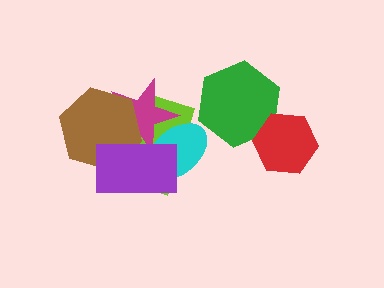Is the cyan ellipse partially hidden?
Yes, it is partially covered by another shape.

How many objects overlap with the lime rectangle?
4 objects overlap with the lime rectangle.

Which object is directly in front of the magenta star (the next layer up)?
The cyan ellipse is directly in front of the magenta star.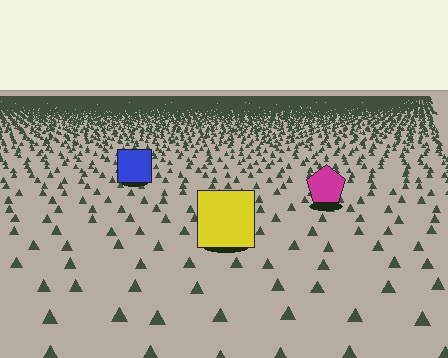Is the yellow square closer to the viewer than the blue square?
Yes. The yellow square is closer — you can tell from the texture gradient: the ground texture is coarser near it.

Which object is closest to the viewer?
The yellow square is closest. The texture marks near it are larger and more spread out.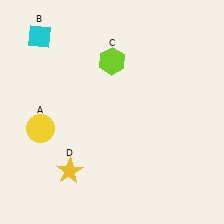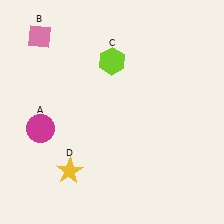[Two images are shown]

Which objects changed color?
A changed from yellow to magenta. B changed from cyan to pink.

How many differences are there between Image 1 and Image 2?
There are 2 differences between the two images.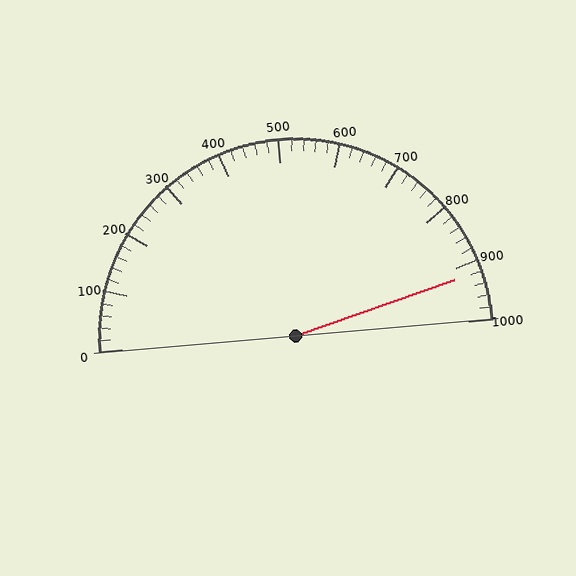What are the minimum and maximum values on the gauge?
The gauge ranges from 0 to 1000.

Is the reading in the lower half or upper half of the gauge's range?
The reading is in the upper half of the range (0 to 1000).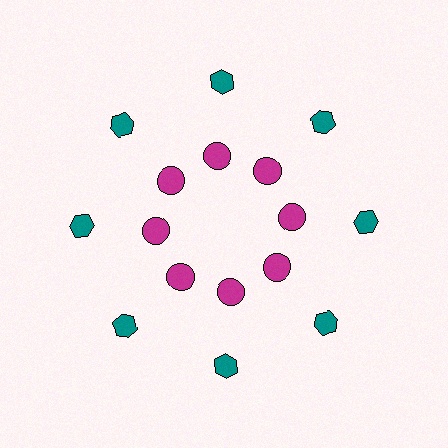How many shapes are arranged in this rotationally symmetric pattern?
There are 16 shapes, arranged in 8 groups of 2.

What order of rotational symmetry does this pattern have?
This pattern has 8-fold rotational symmetry.